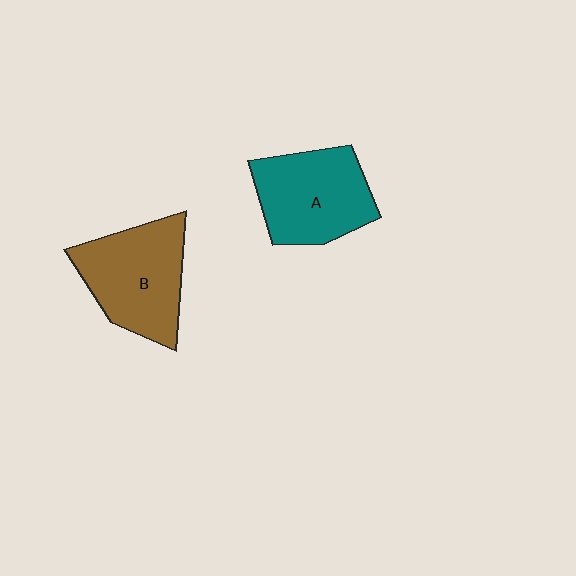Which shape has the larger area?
Shape B (brown).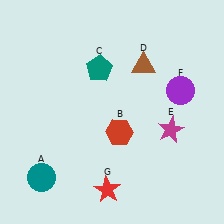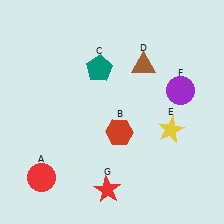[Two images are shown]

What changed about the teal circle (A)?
In Image 1, A is teal. In Image 2, it changed to red.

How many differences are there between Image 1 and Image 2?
There are 2 differences between the two images.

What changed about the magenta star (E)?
In Image 1, E is magenta. In Image 2, it changed to yellow.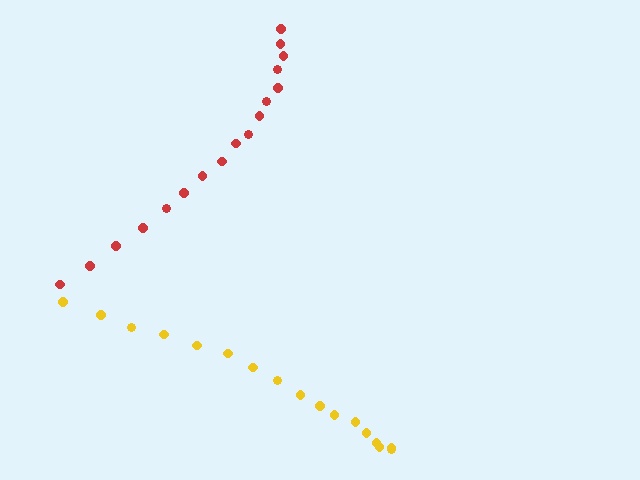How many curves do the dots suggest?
There are 2 distinct paths.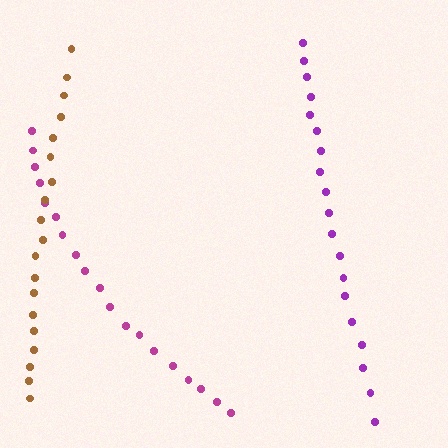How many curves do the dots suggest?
There are 3 distinct paths.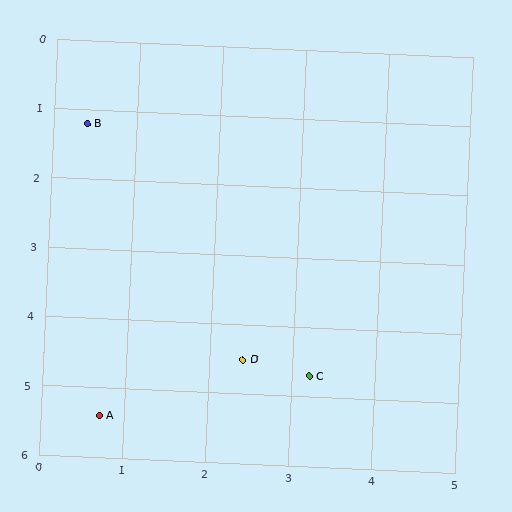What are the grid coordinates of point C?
Point C is at approximately (3.2, 4.7).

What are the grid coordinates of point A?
Point A is at approximately (0.7, 5.4).